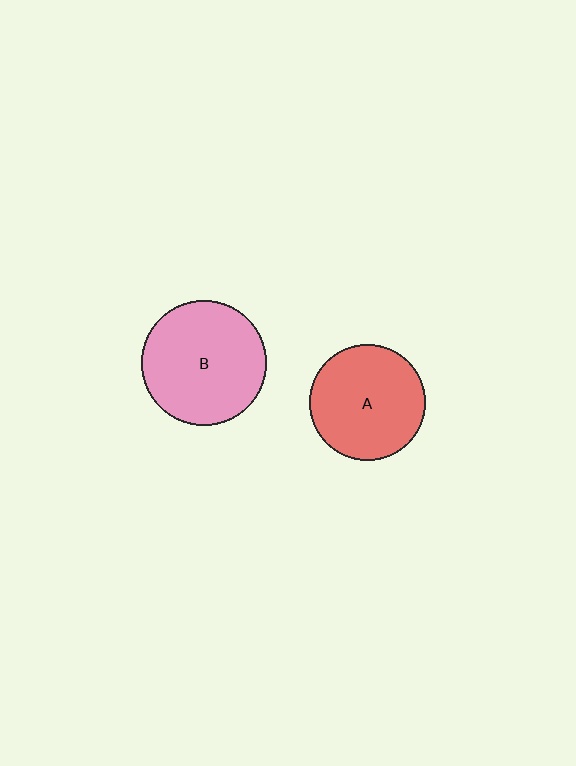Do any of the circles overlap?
No, none of the circles overlap.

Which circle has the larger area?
Circle B (pink).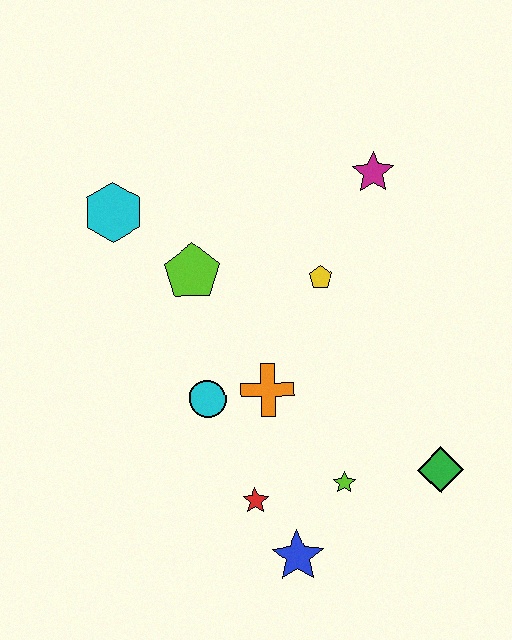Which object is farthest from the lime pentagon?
The green diamond is farthest from the lime pentagon.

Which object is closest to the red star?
The blue star is closest to the red star.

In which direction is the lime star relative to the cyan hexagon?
The lime star is below the cyan hexagon.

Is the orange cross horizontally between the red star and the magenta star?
Yes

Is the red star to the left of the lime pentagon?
No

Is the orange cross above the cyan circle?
Yes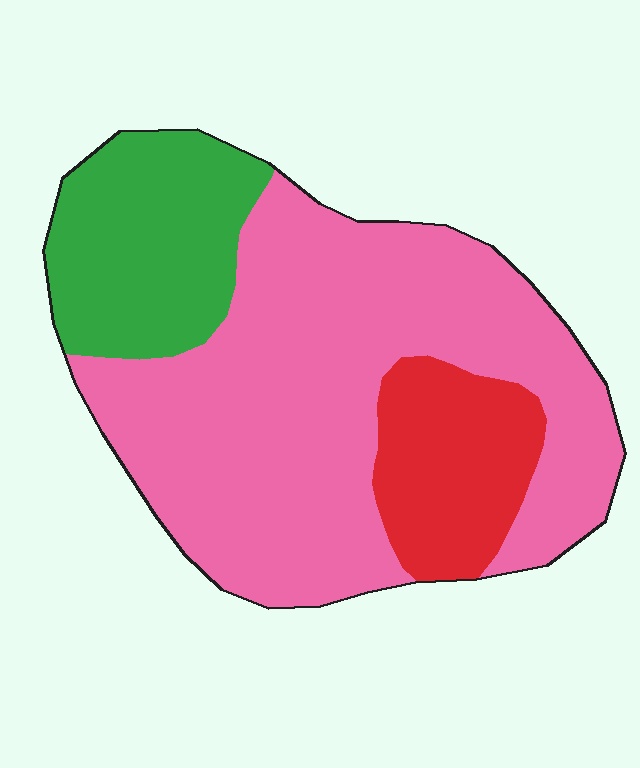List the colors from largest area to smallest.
From largest to smallest: pink, green, red.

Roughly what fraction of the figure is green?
Green takes up about one fifth (1/5) of the figure.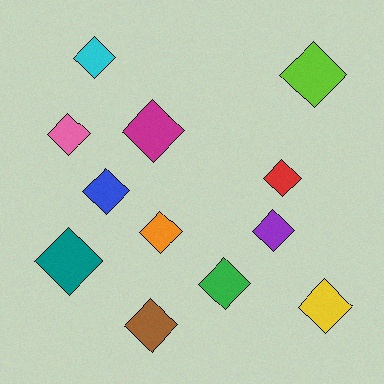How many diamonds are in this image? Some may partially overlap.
There are 12 diamonds.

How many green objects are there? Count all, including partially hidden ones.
There is 1 green object.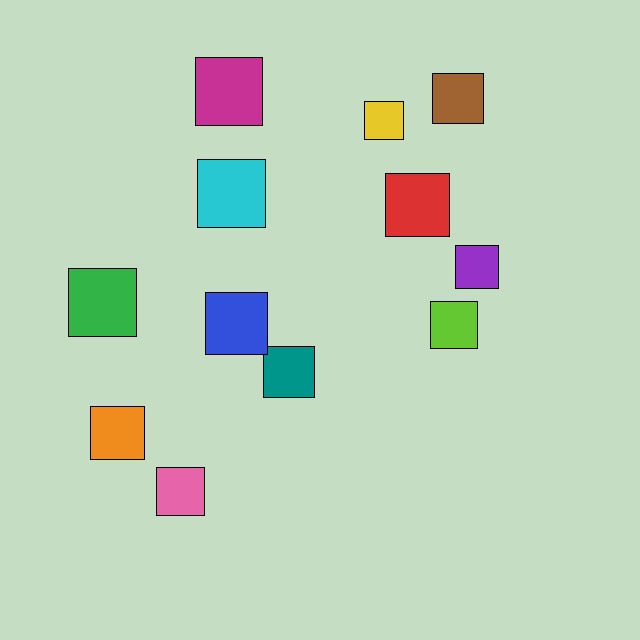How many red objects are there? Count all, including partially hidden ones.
There is 1 red object.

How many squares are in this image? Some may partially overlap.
There are 12 squares.